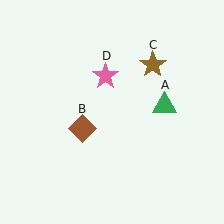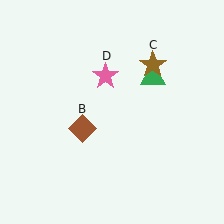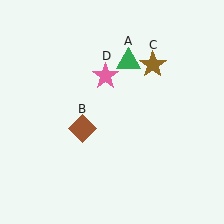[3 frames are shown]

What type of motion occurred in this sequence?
The green triangle (object A) rotated counterclockwise around the center of the scene.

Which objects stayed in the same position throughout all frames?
Brown diamond (object B) and brown star (object C) and pink star (object D) remained stationary.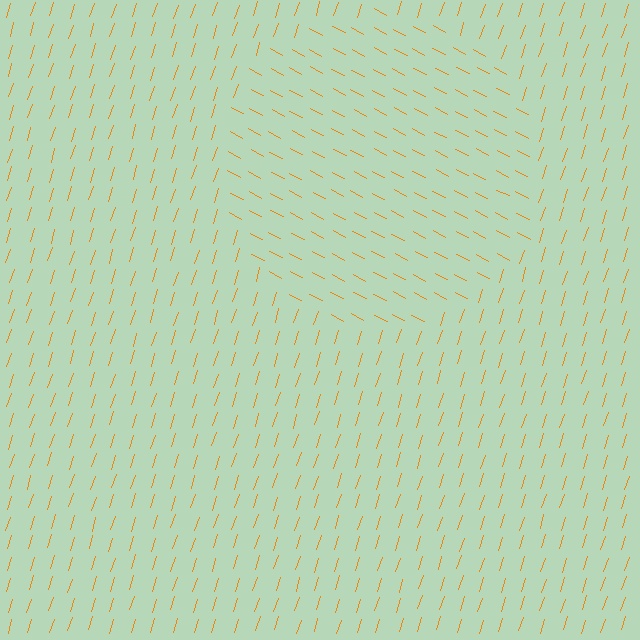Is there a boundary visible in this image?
Yes, there is a texture boundary formed by a change in line orientation.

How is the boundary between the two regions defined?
The boundary is defined purely by a change in line orientation (approximately 80 degrees difference). All lines are the same color and thickness.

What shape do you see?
I see a circle.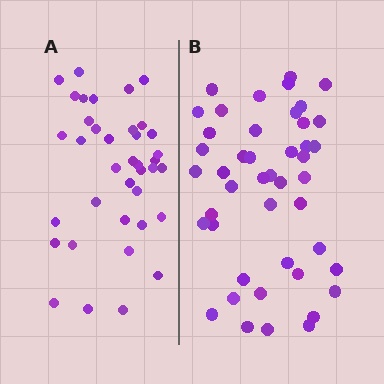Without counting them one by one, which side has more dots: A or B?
Region B (the right region) has more dots.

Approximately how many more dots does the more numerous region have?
Region B has roughly 8 or so more dots than region A.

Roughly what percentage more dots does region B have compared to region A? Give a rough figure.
About 20% more.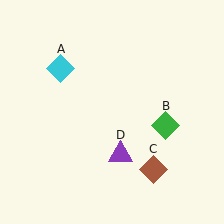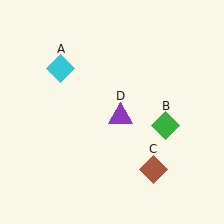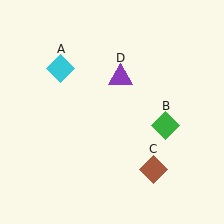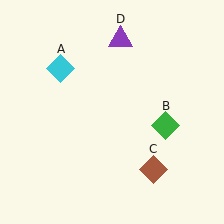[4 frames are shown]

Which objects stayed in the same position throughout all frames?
Cyan diamond (object A) and green diamond (object B) and brown diamond (object C) remained stationary.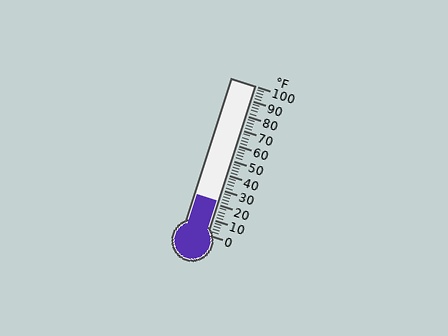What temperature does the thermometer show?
The thermometer shows approximately 22°F.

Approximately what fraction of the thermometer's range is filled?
The thermometer is filled to approximately 20% of its range.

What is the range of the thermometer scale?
The thermometer scale ranges from 0°F to 100°F.